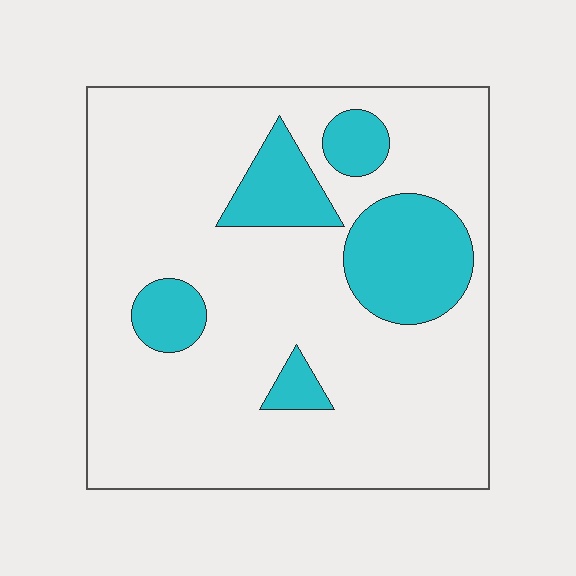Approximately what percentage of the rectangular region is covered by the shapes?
Approximately 20%.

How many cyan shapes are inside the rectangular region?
5.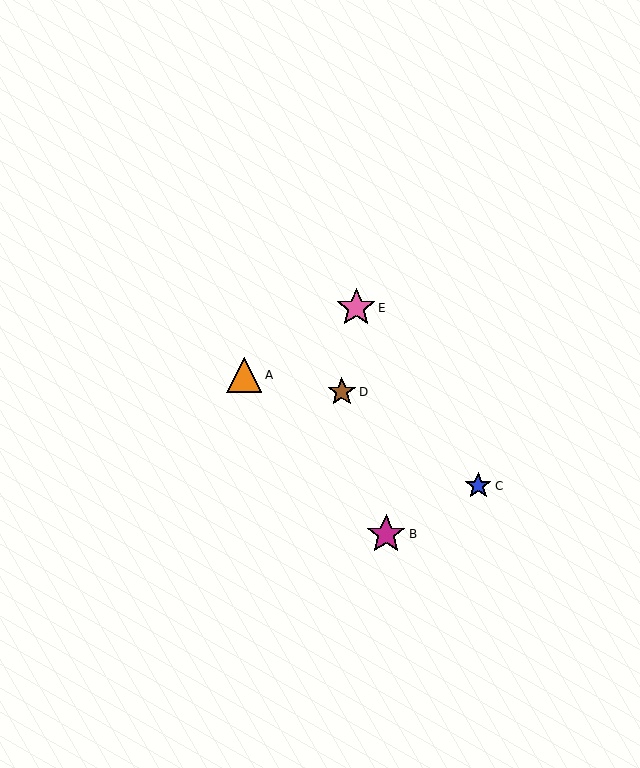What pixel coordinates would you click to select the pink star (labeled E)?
Click at (356, 308) to select the pink star E.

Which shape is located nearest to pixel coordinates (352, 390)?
The brown star (labeled D) at (342, 392) is nearest to that location.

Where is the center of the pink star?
The center of the pink star is at (356, 308).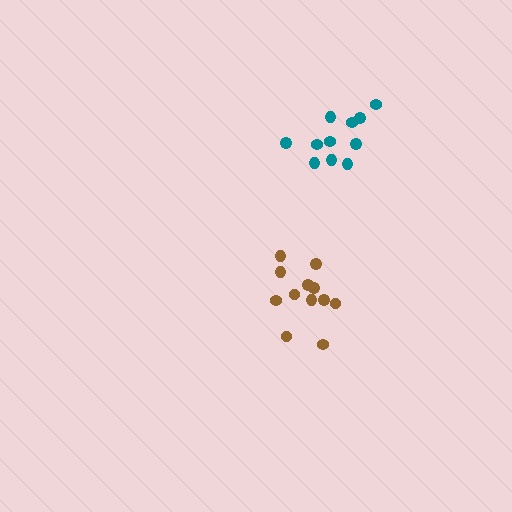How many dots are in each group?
Group 1: 12 dots, Group 2: 11 dots (23 total).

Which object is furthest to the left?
The brown cluster is leftmost.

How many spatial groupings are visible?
There are 2 spatial groupings.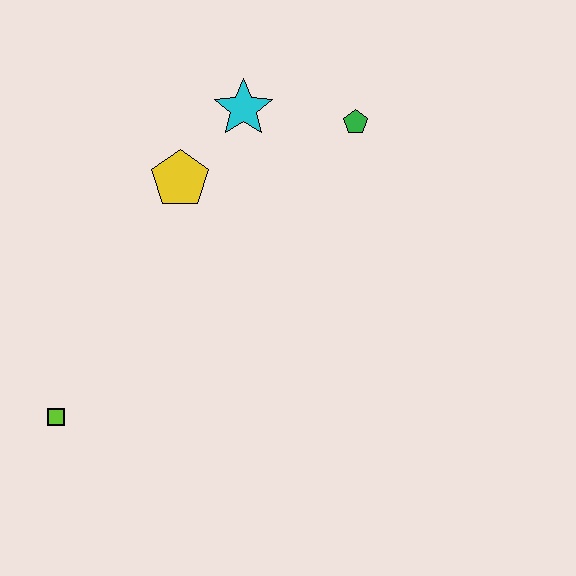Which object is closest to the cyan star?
The yellow pentagon is closest to the cyan star.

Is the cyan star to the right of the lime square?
Yes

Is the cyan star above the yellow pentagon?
Yes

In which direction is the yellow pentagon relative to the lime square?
The yellow pentagon is above the lime square.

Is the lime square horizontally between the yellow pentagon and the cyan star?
No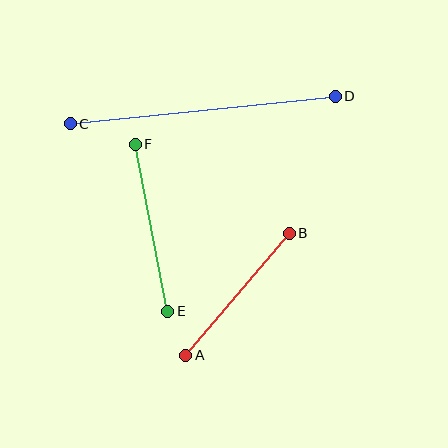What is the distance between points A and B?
The distance is approximately 160 pixels.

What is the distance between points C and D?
The distance is approximately 266 pixels.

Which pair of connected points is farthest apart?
Points C and D are farthest apart.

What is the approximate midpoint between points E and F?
The midpoint is at approximately (152, 228) pixels.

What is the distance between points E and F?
The distance is approximately 170 pixels.